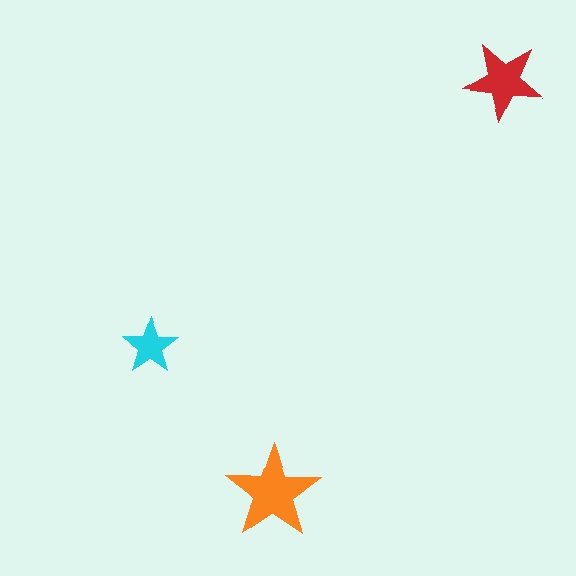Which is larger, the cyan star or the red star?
The red one.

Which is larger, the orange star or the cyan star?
The orange one.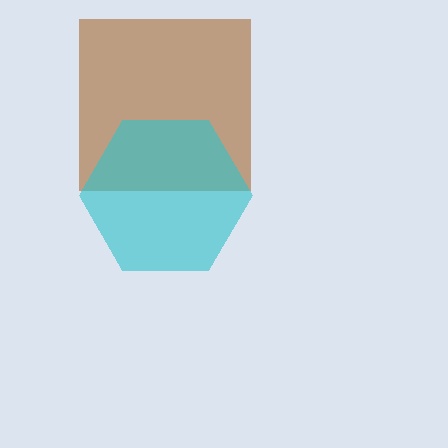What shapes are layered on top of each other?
The layered shapes are: a brown square, a cyan hexagon.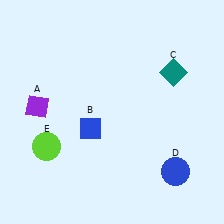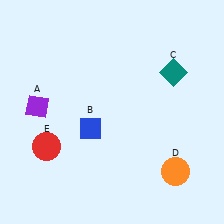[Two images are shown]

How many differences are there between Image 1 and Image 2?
There are 2 differences between the two images.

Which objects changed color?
D changed from blue to orange. E changed from lime to red.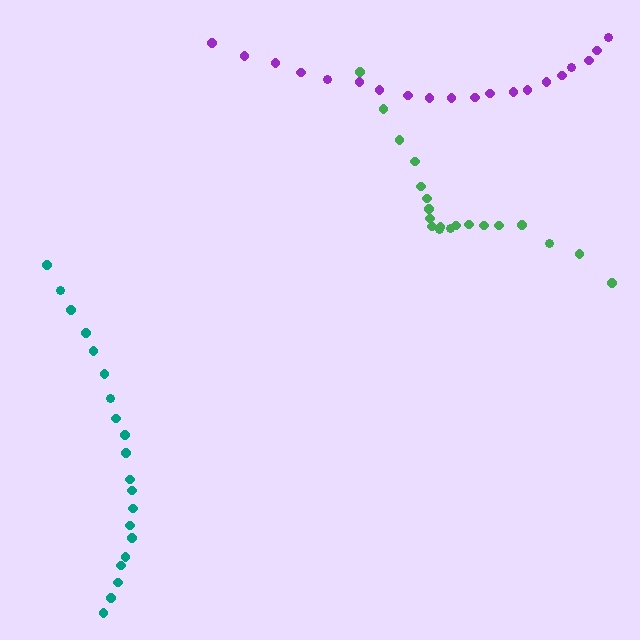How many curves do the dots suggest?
There are 3 distinct paths.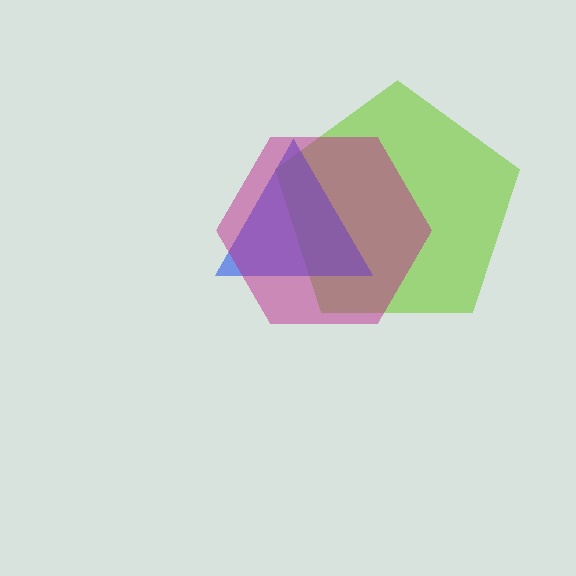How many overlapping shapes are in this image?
There are 3 overlapping shapes in the image.